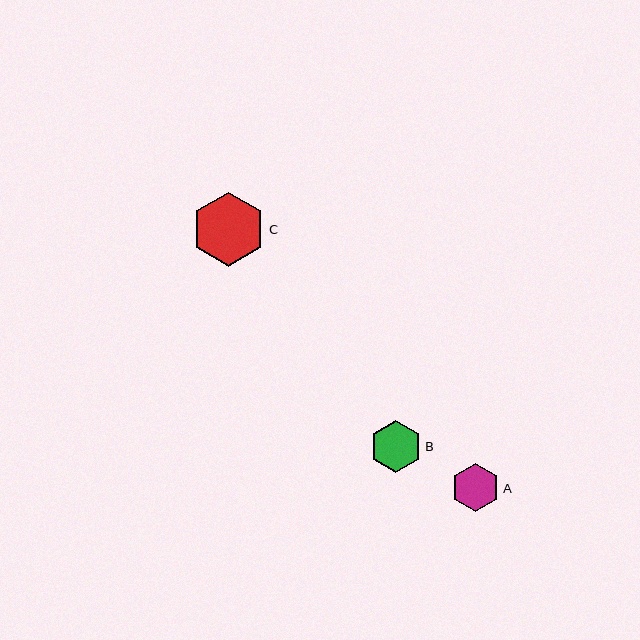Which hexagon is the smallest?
Hexagon A is the smallest with a size of approximately 48 pixels.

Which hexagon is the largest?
Hexagon C is the largest with a size of approximately 74 pixels.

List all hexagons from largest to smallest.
From largest to smallest: C, B, A.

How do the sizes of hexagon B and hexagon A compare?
Hexagon B and hexagon A are approximately the same size.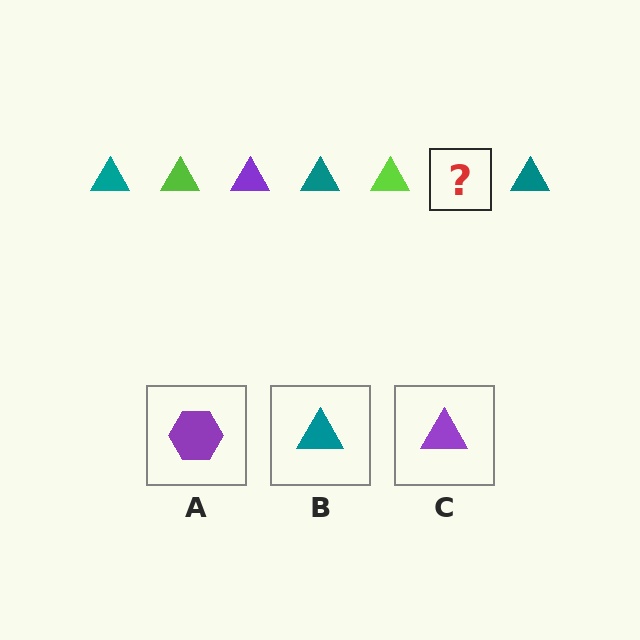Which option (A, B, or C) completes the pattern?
C.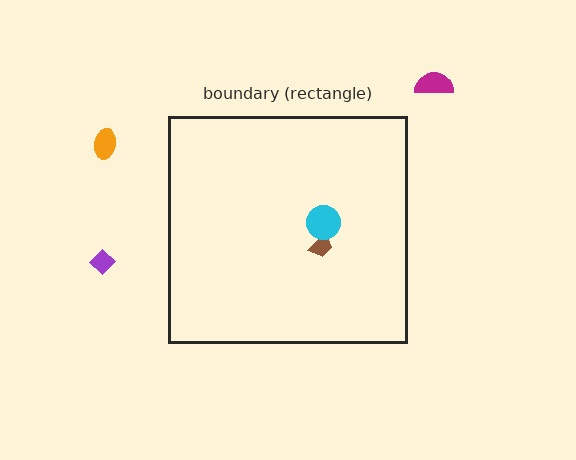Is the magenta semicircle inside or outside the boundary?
Outside.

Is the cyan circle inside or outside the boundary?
Inside.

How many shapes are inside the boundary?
2 inside, 3 outside.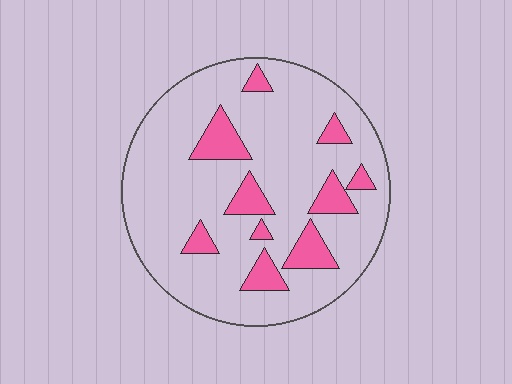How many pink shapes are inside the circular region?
10.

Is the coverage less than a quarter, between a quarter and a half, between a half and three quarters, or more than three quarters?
Less than a quarter.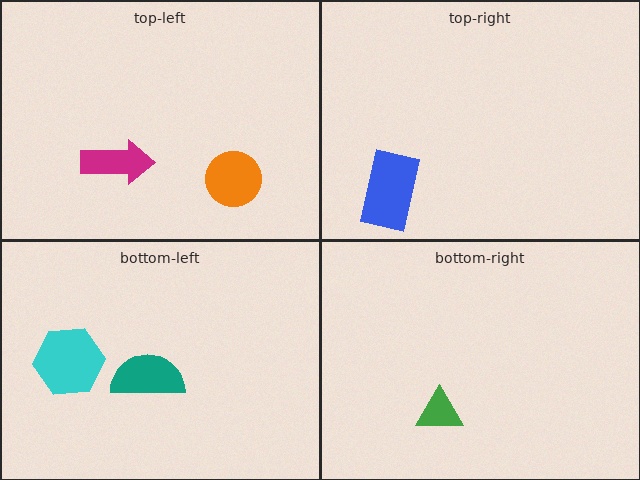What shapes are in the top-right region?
The blue rectangle.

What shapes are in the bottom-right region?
The green triangle.